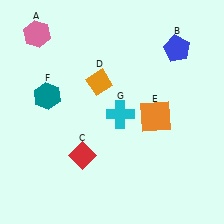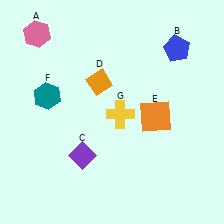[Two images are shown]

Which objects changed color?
C changed from red to purple. G changed from cyan to yellow.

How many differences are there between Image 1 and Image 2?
There are 2 differences between the two images.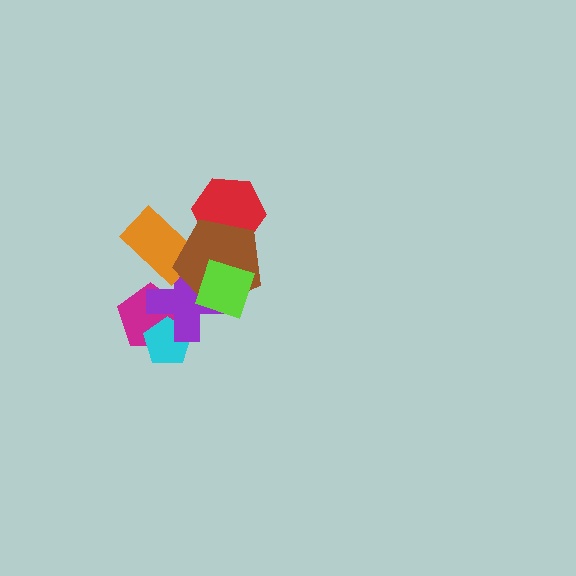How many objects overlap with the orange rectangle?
2 objects overlap with the orange rectangle.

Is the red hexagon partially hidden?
Yes, it is partially covered by another shape.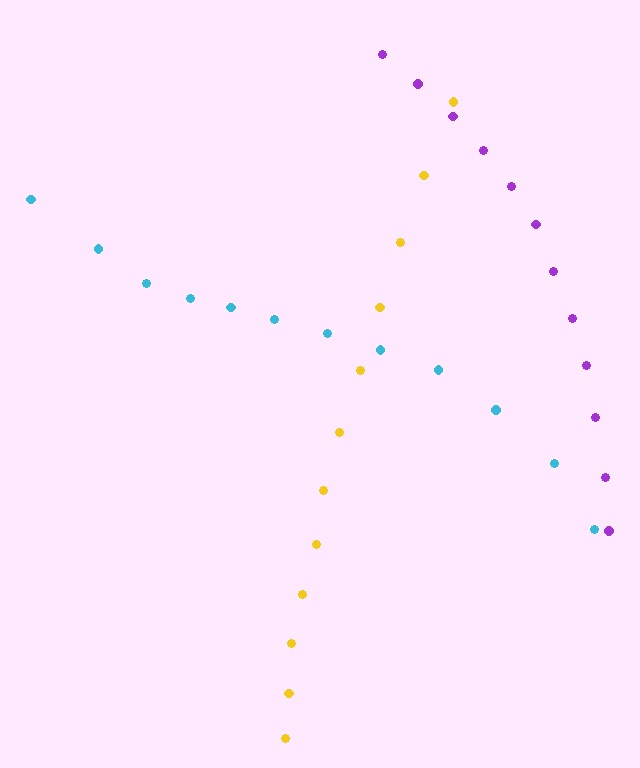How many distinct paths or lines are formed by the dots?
There are 3 distinct paths.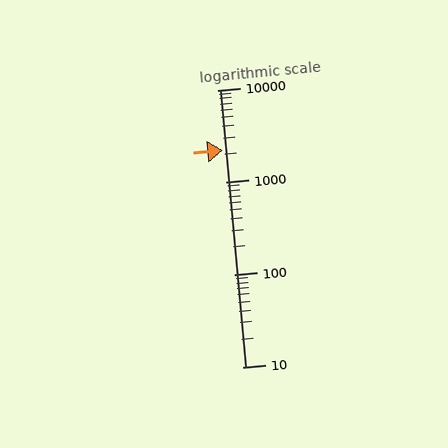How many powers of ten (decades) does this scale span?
The scale spans 3 decades, from 10 to 10000.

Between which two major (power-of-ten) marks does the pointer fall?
The pointer is between 1000 and 10000.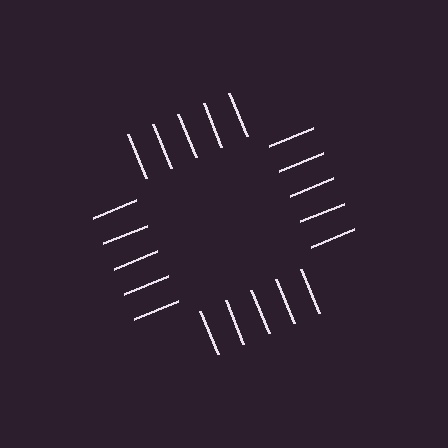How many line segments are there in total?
20 — 5 along each of the 4 edges.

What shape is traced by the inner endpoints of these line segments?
An illusory square — the line segments terminate on its edges but no continuous stroke is drawn.